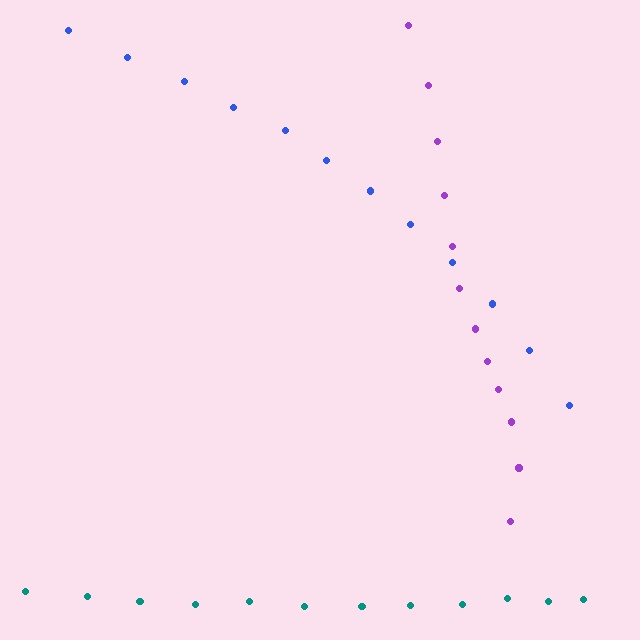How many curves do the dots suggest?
There are 3 distinct paths.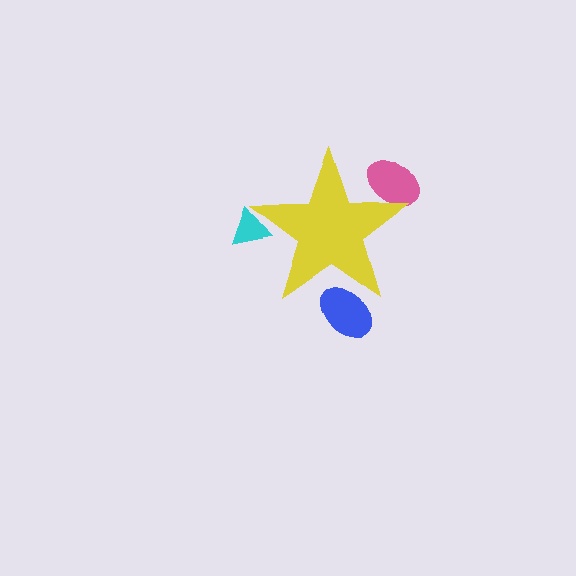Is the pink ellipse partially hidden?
Yes, the pink ellipse is partially hidden behind the yellow star.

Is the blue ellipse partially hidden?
Yes, the blue ellipse is partially hidden behind the yellow star.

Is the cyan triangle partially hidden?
Yes, the cyan triangle is partially hidden behind the yellow star.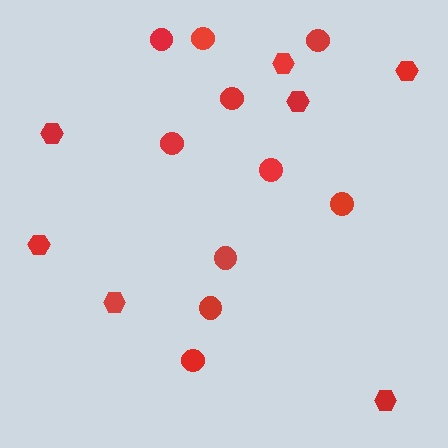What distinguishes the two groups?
There are 2 groups: one group of circles (10) and one group of hexagons (7).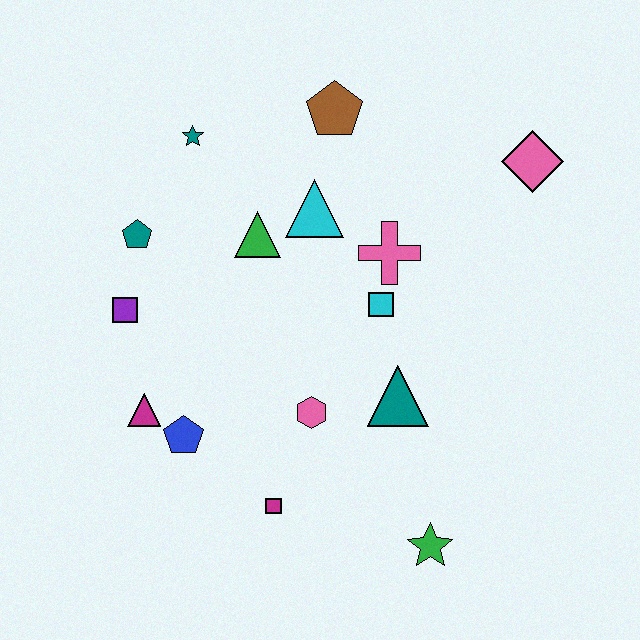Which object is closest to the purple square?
The teal pentagon is closest to the purple square.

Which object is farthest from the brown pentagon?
The green star is farthest from the brown pentagon.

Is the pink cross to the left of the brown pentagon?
No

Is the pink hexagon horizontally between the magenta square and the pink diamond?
Yes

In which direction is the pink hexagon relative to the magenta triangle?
The pink hexagon is to the right of the magenta triangle.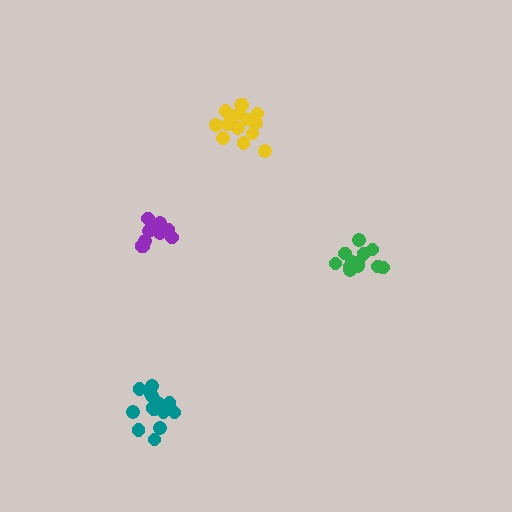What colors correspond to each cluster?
The clusters are colored: green, teal, yellow, purple.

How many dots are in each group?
Group 1: 13 dots, Group 2: 16 dots, Group 3: 17 dots, Group 4: 11 dots (57 total).